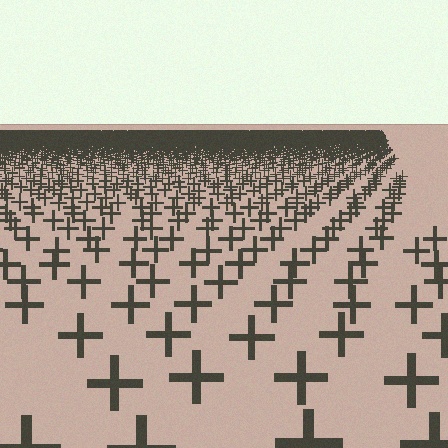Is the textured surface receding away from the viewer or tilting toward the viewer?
The surface is receding away from the viewer. Texture elements get smaller and denser toward the top.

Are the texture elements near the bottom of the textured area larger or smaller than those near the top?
Larger. Near the bottom, elements are closer to the viewer and appear at a bigger on-screen size.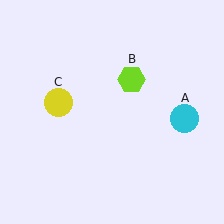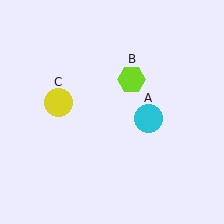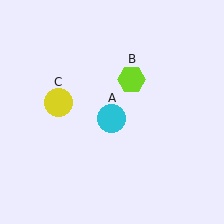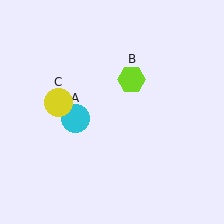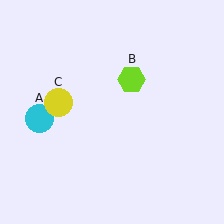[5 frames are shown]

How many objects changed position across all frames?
1 object changed position: cyan circle (object A).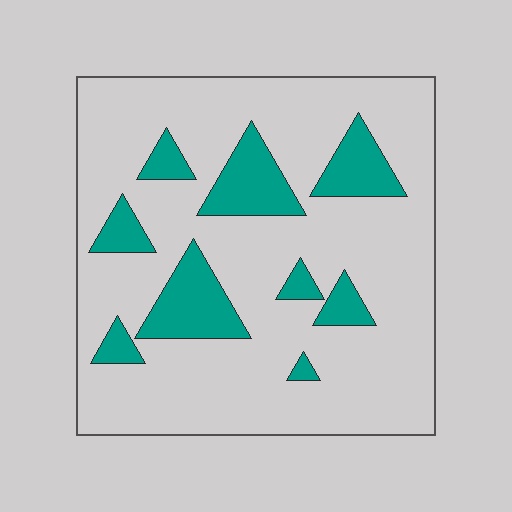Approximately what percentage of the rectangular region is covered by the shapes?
Approximately 20%.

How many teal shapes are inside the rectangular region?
9.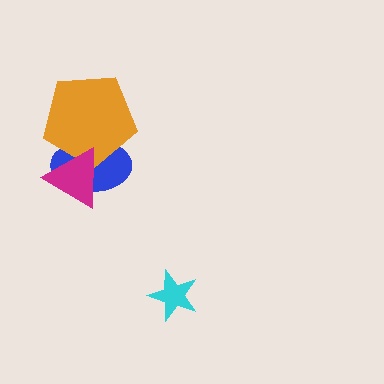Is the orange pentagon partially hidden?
Yes, it is partially covered by another shape.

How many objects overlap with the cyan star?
0 objects overlap with the cyan star.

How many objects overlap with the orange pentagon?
2 objects overlap with the orange pentagon.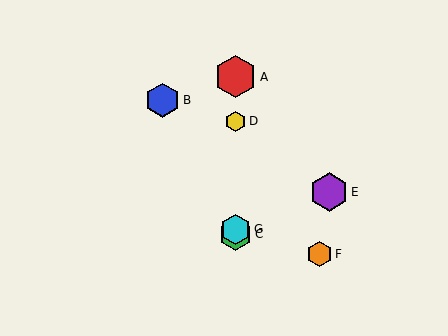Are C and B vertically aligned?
No, C is at x≈236 and B is at x≈163.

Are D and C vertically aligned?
Yes, both are at x≈236.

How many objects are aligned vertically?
4 objects (A, C, D, G) are aligned vertically.